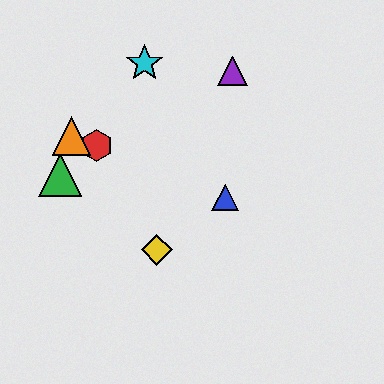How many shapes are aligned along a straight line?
3 shapes (the red hexagon, the blue triangle, the orange triangle) are aligned along a straight line.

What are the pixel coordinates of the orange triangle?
The orange triangle is at (71, 136).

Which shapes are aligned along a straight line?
The red hexagon, the blue triangle, the orange triangle are aligned along a straight line.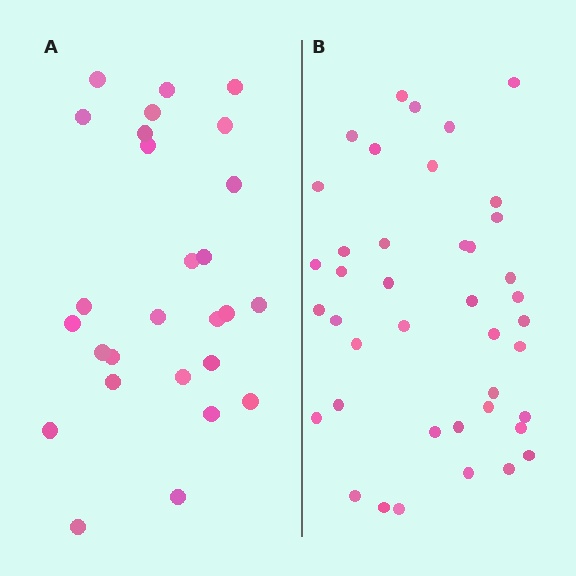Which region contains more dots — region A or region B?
Region B (the right region) has more dots.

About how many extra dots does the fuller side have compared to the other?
Region B has approximately 15 more dots than region A.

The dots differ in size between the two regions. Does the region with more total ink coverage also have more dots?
No. Region A has more total ink coverage because its dots are larger, but region B actually contains more individual dots. Total area can be misleading — the number of items is what matters here.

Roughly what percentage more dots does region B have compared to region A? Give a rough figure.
About 50% more.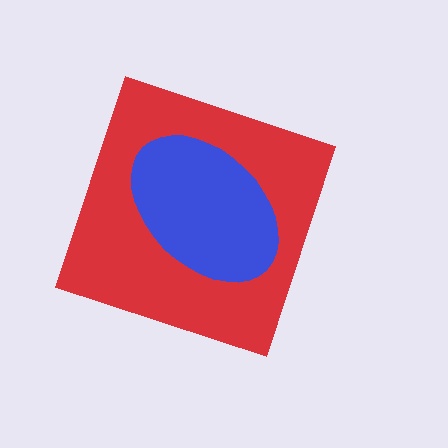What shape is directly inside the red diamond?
The blue ellipse.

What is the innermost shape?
The blue ellipse.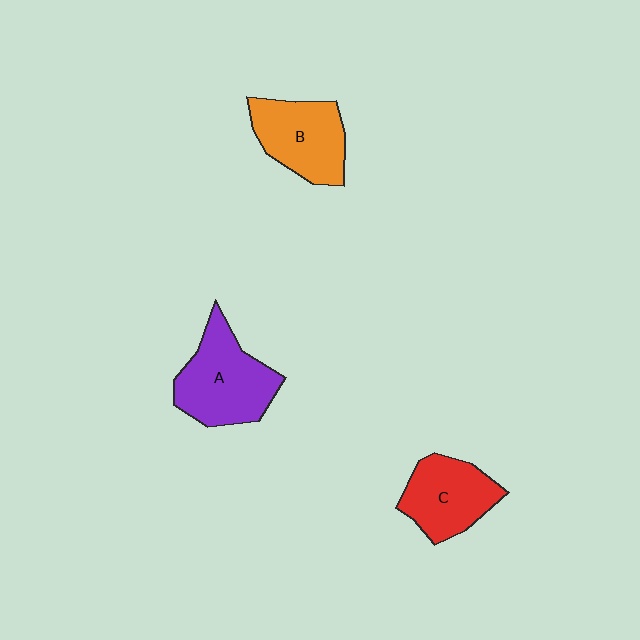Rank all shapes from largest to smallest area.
From largest to smallest: A (purple), B (orange), C (red).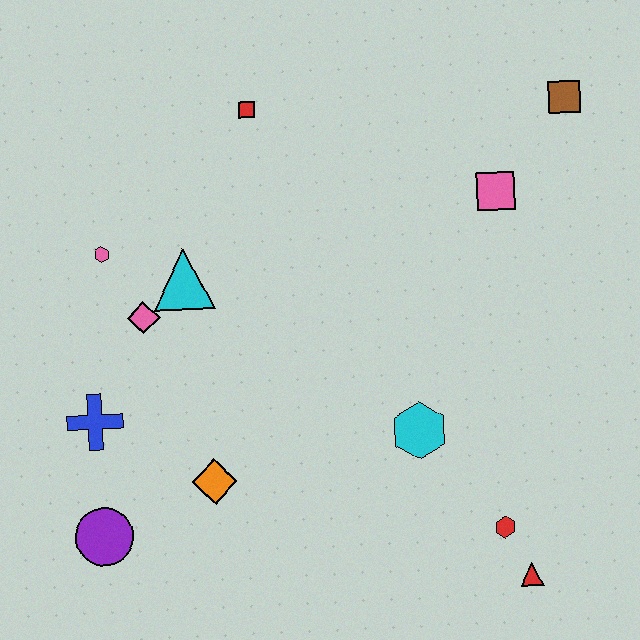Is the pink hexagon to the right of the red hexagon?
No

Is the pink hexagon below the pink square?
Yes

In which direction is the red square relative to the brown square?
The red square is to the left of the brown square.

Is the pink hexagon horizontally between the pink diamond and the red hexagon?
No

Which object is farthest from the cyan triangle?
The red triangle is farthest from the cyan triangle.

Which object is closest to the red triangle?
The red hexagon is closest to the red triangle.